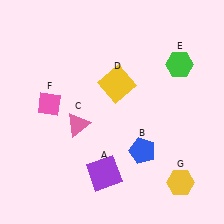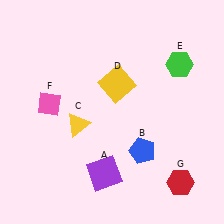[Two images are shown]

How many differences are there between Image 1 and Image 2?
There are 2 differences between the two images.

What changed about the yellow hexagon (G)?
In Image 1, G is yellow. In Image 2, it changed to red.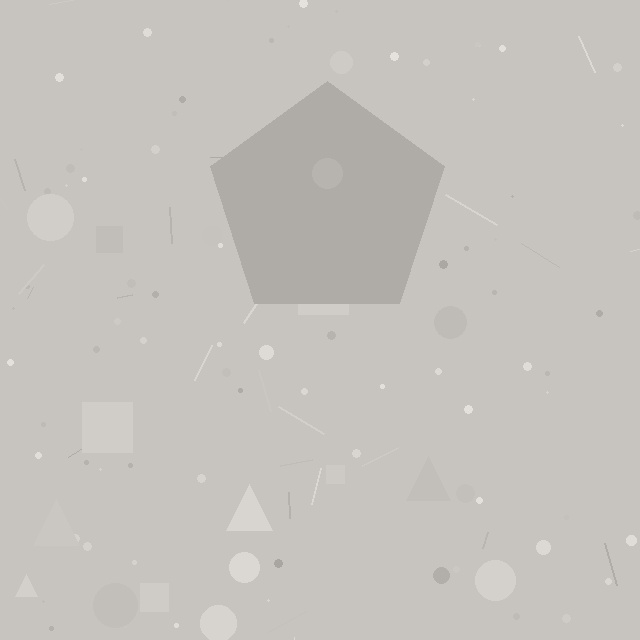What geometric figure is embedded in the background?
A pentagon is embedded in the background.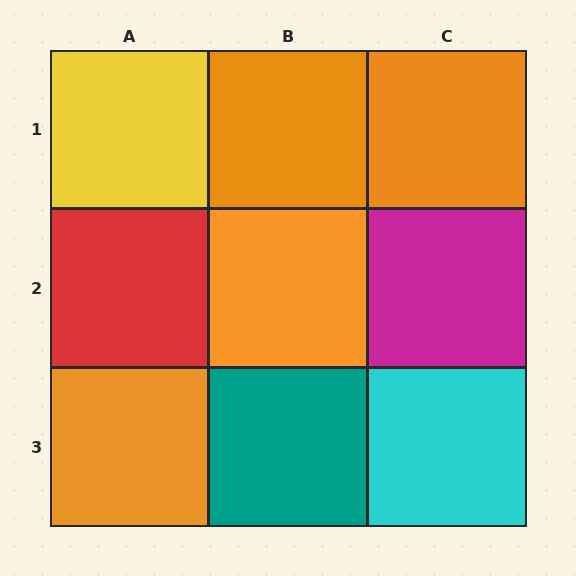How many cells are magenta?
1 cell is magenta.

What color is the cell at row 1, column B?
Orange.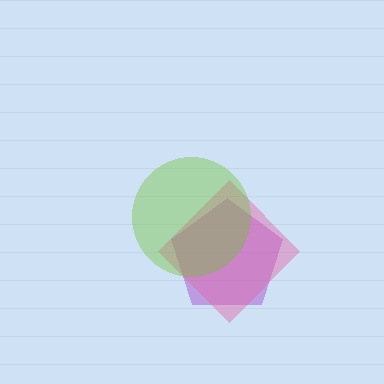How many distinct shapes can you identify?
There are 3 distinct shapes: a purple pentagon, a pink diamond, a lime circle.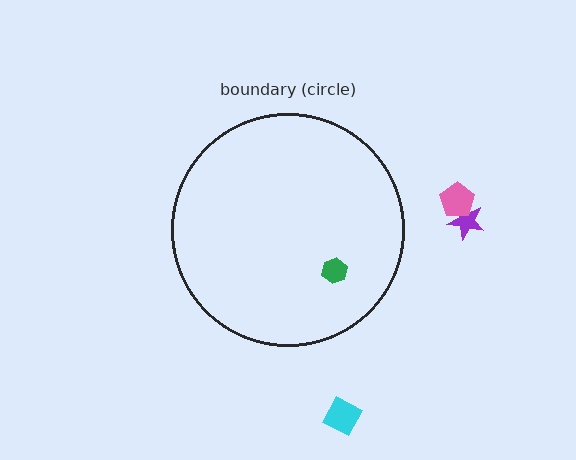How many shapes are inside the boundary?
1 inside, 3 outside.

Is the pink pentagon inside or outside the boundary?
Outside.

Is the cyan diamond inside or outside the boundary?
Outside.